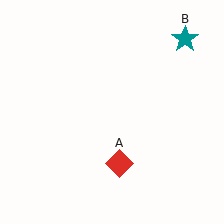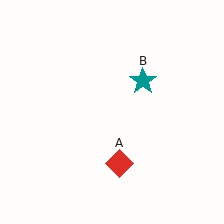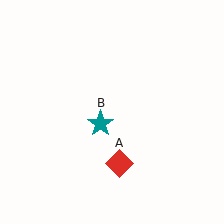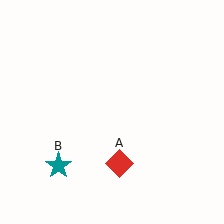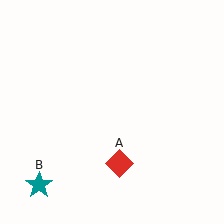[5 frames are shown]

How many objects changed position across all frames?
1 object changed position: teal star (object B).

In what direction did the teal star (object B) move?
The teal star (object B) moved down and to the left.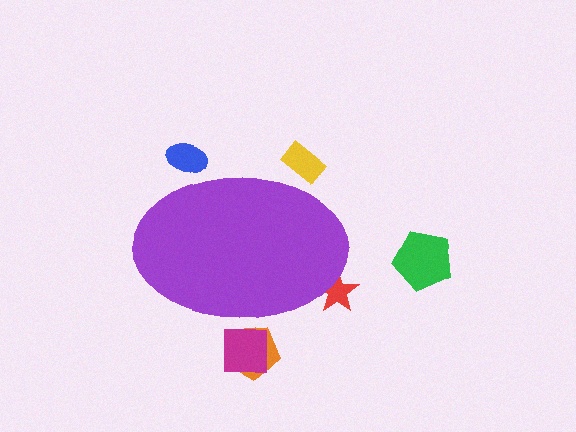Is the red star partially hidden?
Yes, the red star is partially hidden behind the purple ellipse.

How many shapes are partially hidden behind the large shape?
5 shapes are partially hidden.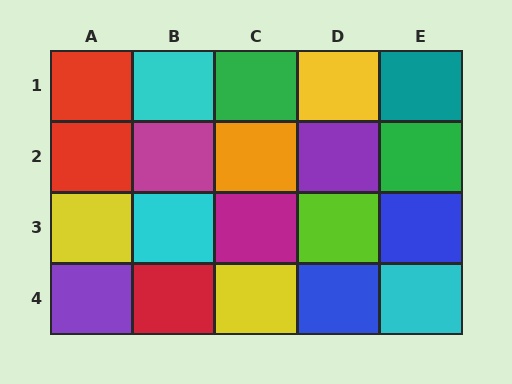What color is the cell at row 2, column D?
Purple.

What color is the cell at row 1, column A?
Red.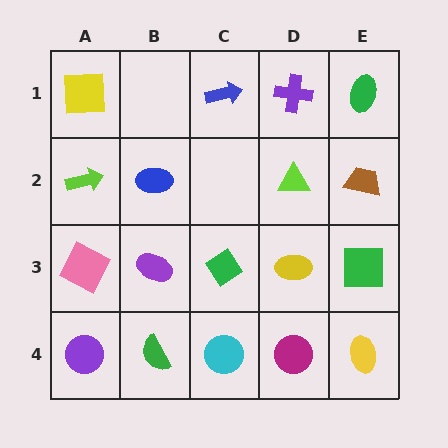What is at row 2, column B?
A blue ellipse.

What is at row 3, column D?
A yellow ellipse.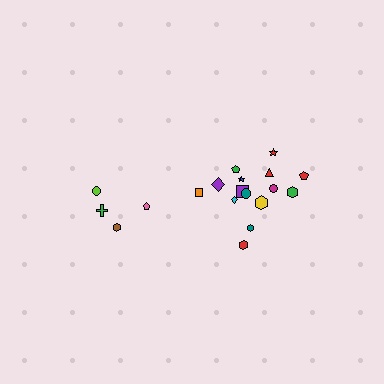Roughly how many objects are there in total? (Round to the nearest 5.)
Roughly 20 objects in total.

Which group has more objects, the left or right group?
The right group.